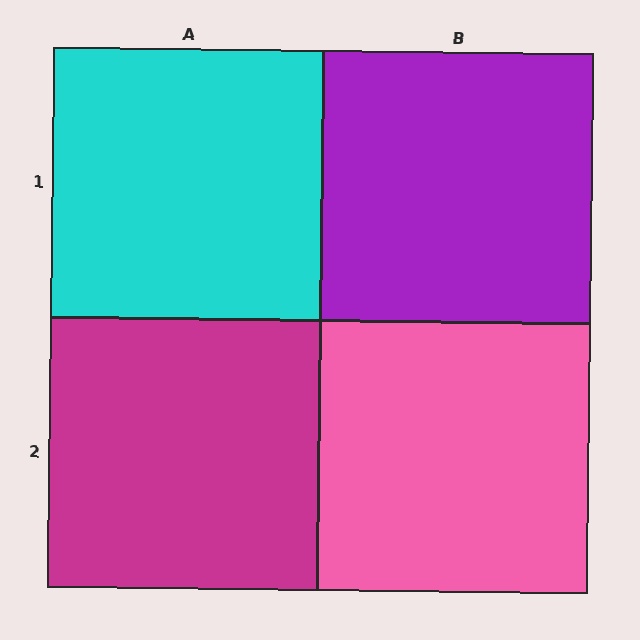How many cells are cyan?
1 cell is cyan.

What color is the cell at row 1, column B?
Purple.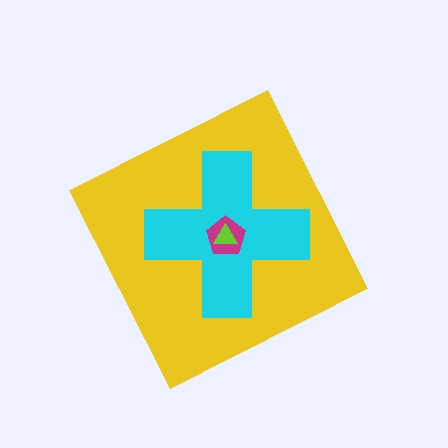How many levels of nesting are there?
4.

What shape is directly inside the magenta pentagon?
The lime triangle.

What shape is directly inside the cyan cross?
The magenta pentagon.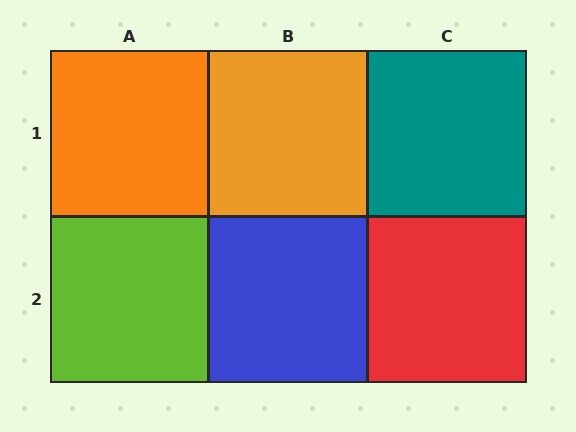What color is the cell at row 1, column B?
Orange.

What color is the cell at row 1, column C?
Teal.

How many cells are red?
1 cell is red.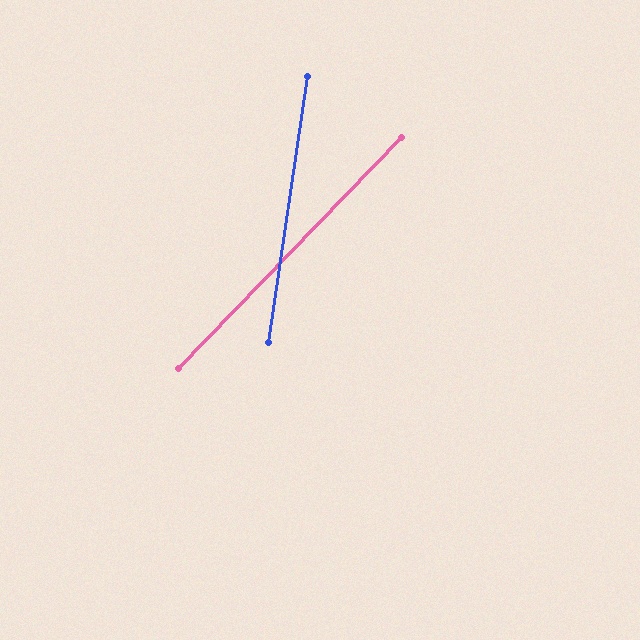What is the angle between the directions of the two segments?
Approximately 36 degrees.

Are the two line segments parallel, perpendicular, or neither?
Neither parallel nor perpendicular — they differ by about 36°.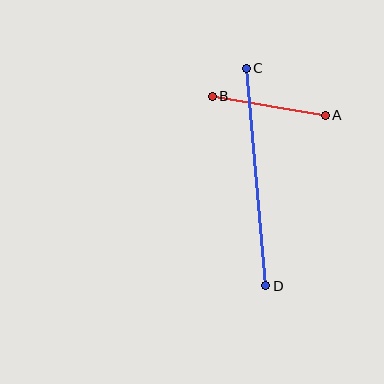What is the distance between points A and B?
The distance is approximately 115 pixels.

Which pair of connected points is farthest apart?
Points C and D are farthest apart.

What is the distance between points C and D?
The distance is approximately 218 pixels.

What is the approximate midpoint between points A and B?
The midpoint is at approximately (269, 106) pixels.